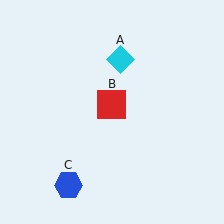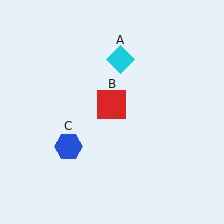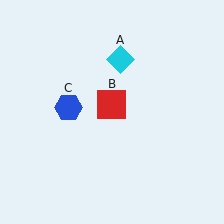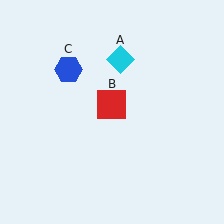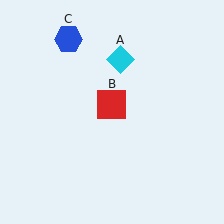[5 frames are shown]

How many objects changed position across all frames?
1 object changed position: blue hexagon (object C).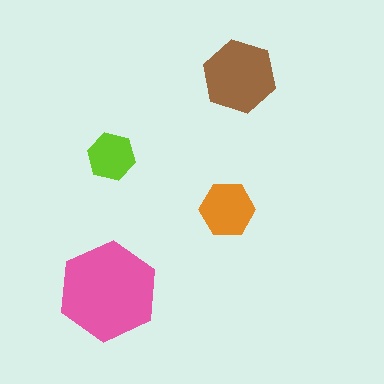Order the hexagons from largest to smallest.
the pink one, the brown one, the orange one, the lime one.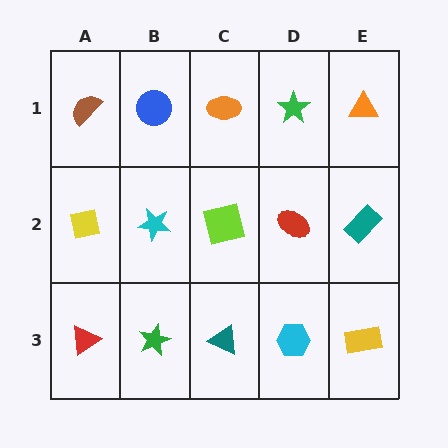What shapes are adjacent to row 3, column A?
A yellow square (row 2, column A), a green star (row 3, column B).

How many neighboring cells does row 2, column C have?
4.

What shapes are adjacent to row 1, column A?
A yellow square (row 2, column A), a blue circle (row 1, column B).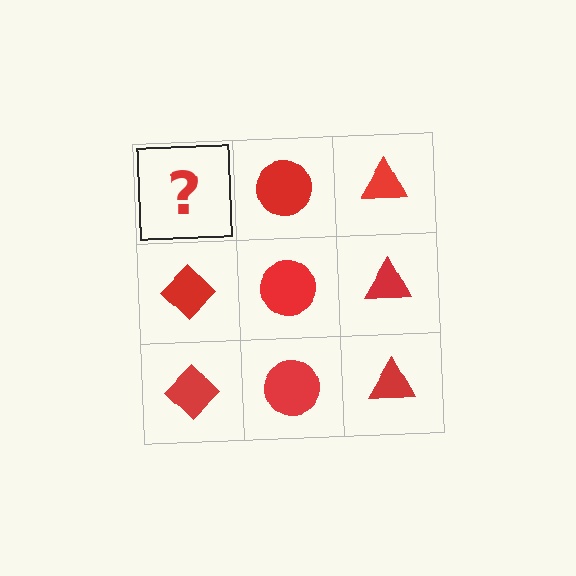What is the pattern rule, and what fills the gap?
The rule is that each column has a consistent shape. The gap should be filled with a red diamond.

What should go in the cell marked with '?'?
The missing cell should contain a red diamond.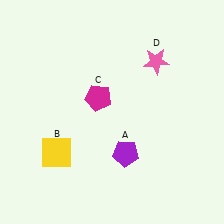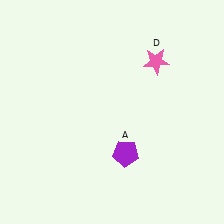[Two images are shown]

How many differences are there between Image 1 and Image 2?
There are 2 differences between the two images.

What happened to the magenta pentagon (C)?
The magenta pentagon (C) was removed in Image 2. It was in the top-left area of Image 1.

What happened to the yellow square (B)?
The yellow square (B) was removed in Image 2. It was in the bottom-left area of Image 1.